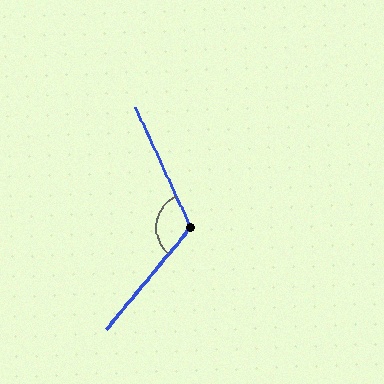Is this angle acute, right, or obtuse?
It is obtuse.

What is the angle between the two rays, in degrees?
Approximately 116 degrees.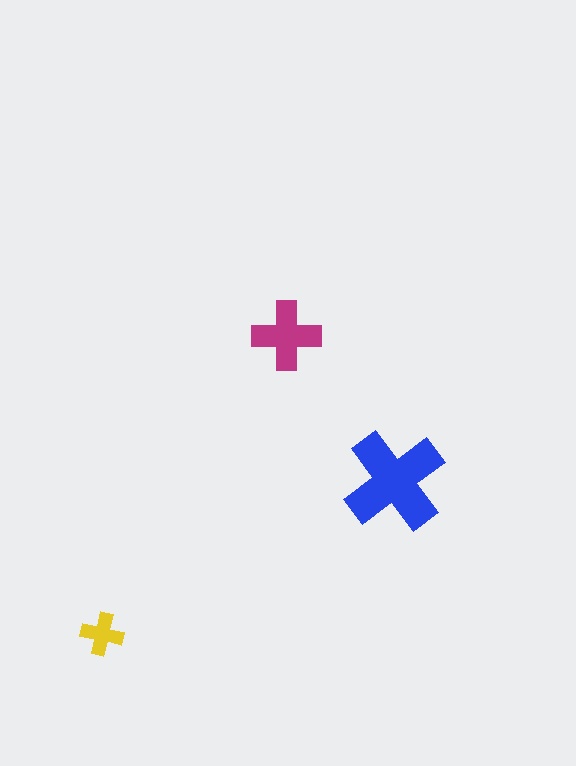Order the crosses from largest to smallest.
the blue one, the magenta one, the yellow one.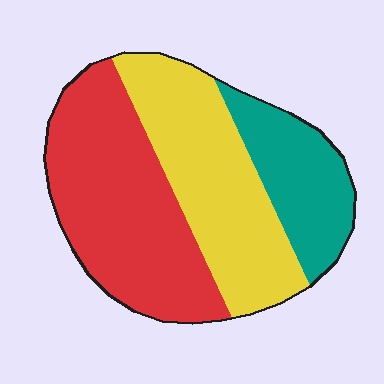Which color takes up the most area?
Red, at roughly 45%.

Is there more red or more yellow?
Red.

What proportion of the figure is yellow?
Yellow takes up about three eighths (3/8) of the figure.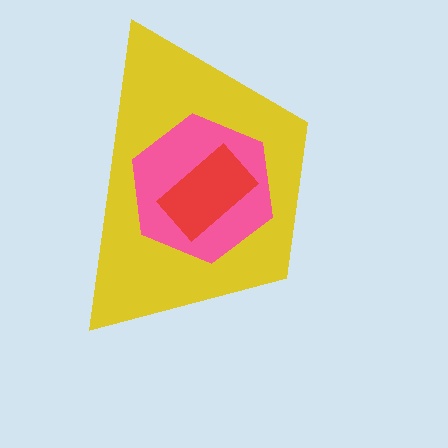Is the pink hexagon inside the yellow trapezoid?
Yes.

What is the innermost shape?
The red rectangle.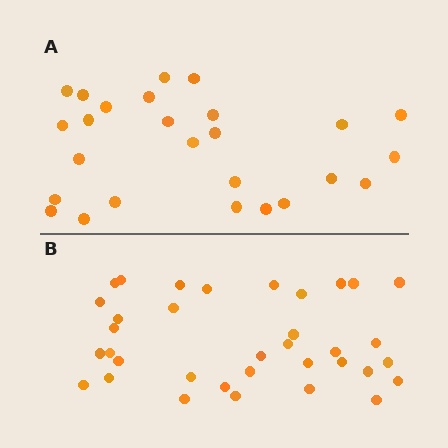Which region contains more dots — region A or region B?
Region B (the bottom region) has more dots.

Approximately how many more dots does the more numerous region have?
Region B has roughly 8 or so more dots than region A.